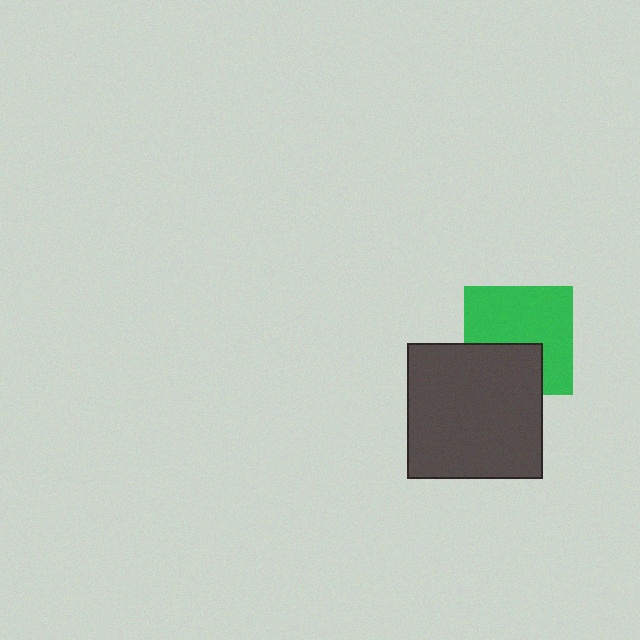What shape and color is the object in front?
The object in front is a dark gray square.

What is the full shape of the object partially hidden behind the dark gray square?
The partially hidden object is a green square.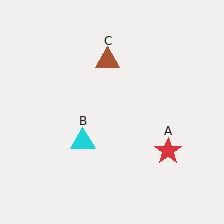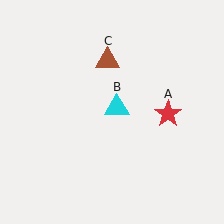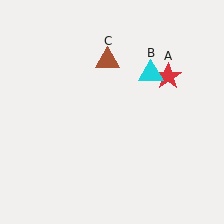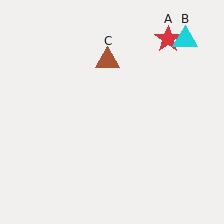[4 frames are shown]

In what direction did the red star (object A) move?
The red star (object A) moved up.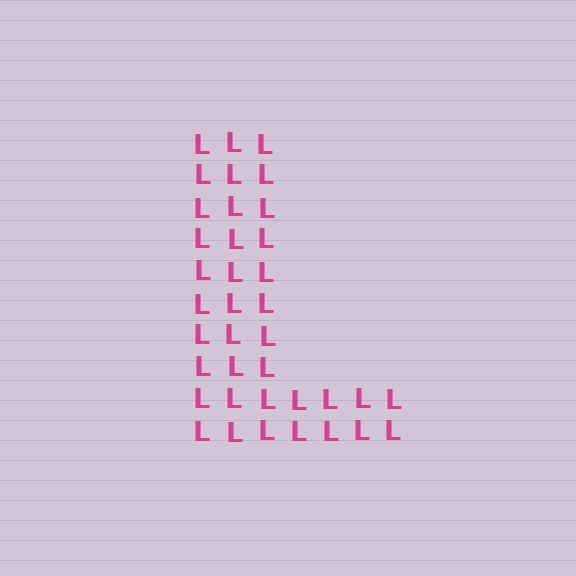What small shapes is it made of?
It is made of small letter L's.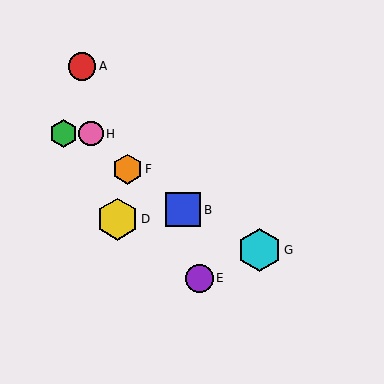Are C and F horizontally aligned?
No, C is at y≈134 and F is at y≈169.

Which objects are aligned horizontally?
Objects C, H are aligned horizontally.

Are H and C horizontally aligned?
Yes, both are at y≈134.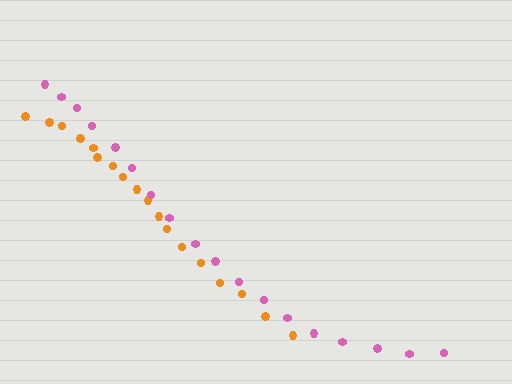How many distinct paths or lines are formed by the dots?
There are 2 distinct paths.